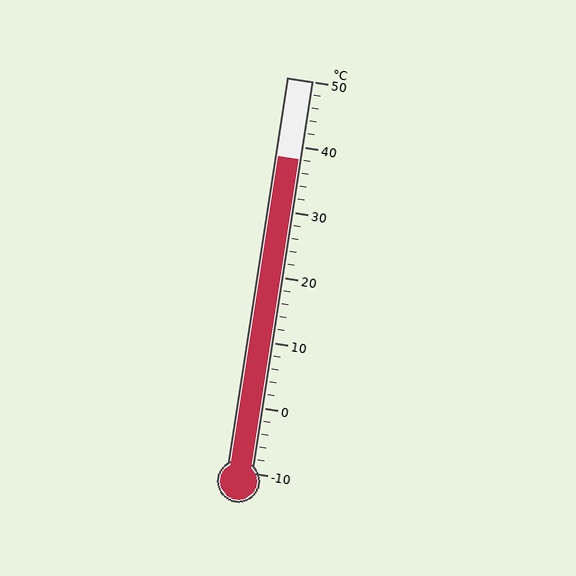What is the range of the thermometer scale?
The thermometer scale ranges from -10°C to 50°C.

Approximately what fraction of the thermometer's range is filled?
The thermometer is filled to approximately 80% of its range.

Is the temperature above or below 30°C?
The temperature is above 30°C.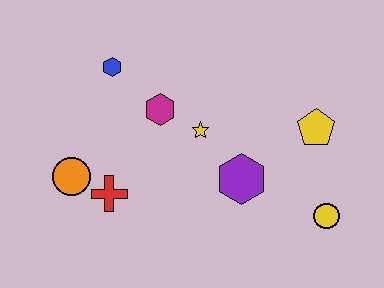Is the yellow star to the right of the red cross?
Yes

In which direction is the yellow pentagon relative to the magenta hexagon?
The yellow pentagon is to the right of the magenta hexagon.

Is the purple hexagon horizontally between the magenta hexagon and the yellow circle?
Yes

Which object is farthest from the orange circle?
The yellow circle is farthest from the orange circle.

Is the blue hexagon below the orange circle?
No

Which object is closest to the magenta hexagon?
The yellow star is closest to the magenta hexagon.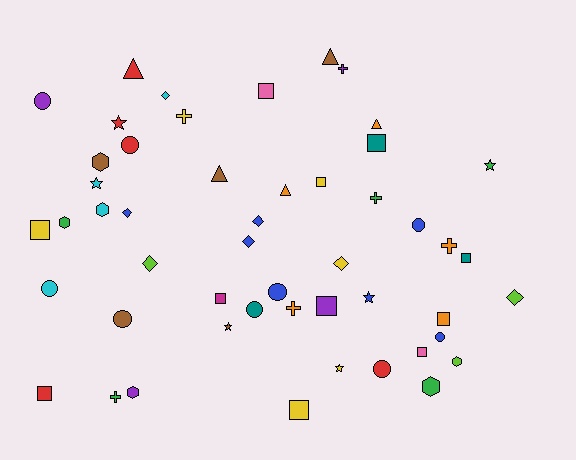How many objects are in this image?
There are 50 objects.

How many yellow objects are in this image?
There are 6 yellow objects.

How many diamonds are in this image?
There are 7 diamonds.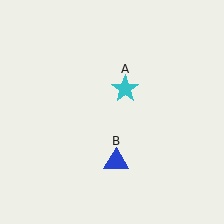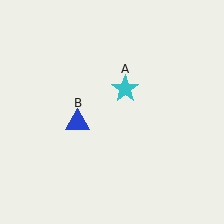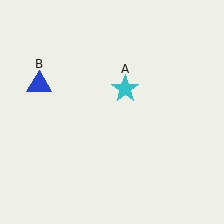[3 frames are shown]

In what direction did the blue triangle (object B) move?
The blue triangle (object B) moved up and to the left.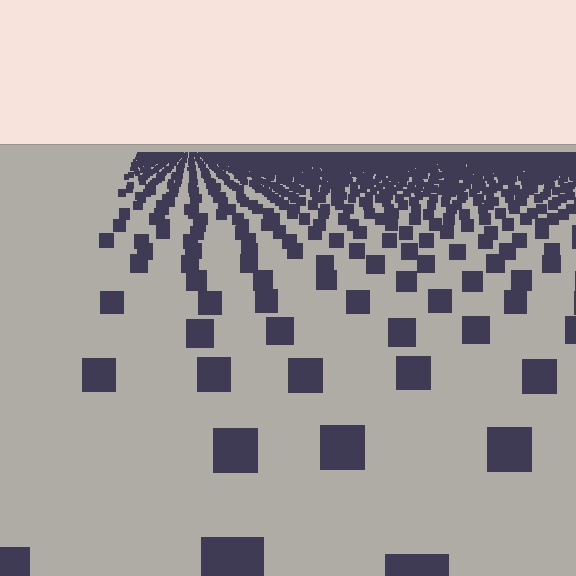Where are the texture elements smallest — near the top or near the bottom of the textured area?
Near the top.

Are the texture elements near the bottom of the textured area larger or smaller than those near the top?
Larger. Near the bottom, elements are closer to the viewer and appear at a bigger on-screen size.